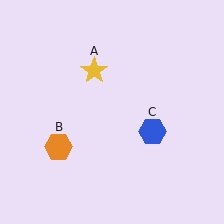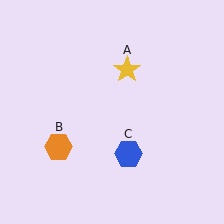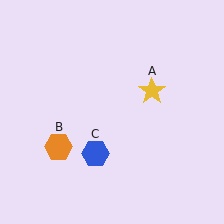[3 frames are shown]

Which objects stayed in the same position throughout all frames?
Orange hexagon (object B) remained stationary.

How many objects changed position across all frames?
2 objects changed position: yellow star (object A), blue hexagon (object C).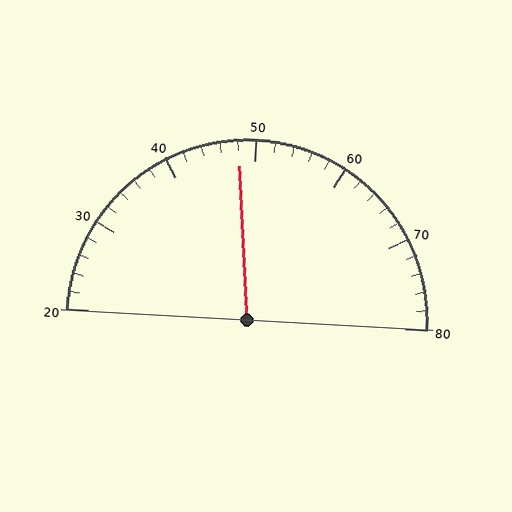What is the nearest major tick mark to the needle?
The nearest major tick mark is 50.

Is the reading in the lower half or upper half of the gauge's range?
The reading is in the lower half of the range (20 to 80).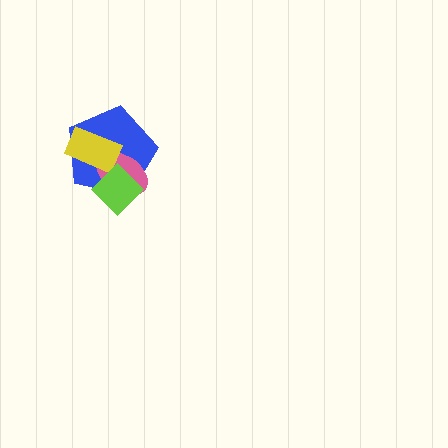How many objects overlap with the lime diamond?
2 objects overlap with the lime diamond.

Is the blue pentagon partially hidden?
Yes, it is partially covered by another shape.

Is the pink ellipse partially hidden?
Yes, it is partially covered by another shape.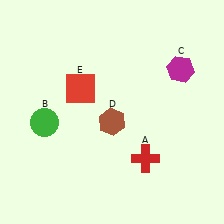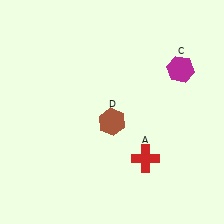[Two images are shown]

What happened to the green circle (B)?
The green circle (B) was removed in Image 2. It was in the bottom-left area of Image 1.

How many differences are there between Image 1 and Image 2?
There are 2 differences between the two images.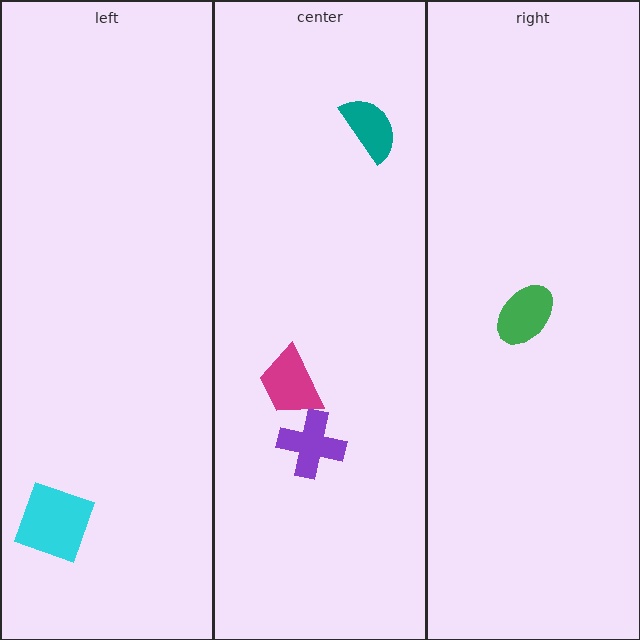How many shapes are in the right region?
1.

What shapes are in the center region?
The purple cross, the magenta trapezoid, the teal semicircle.